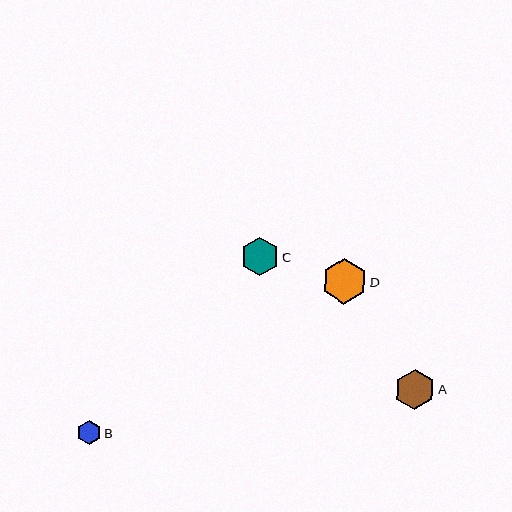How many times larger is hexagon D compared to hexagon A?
Hexagon D is approximately 1.1 times the size of hexagon A.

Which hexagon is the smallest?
Hexagon B is the smallest with a size of approximately 24 pixels.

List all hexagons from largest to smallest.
From largest to smallest: D, A, C, B.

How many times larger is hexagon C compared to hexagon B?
Hexagon C is approximately 1.6 times the size of hexagon B.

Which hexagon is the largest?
Hexagon D is the largest with a size of approximately 45 pixels.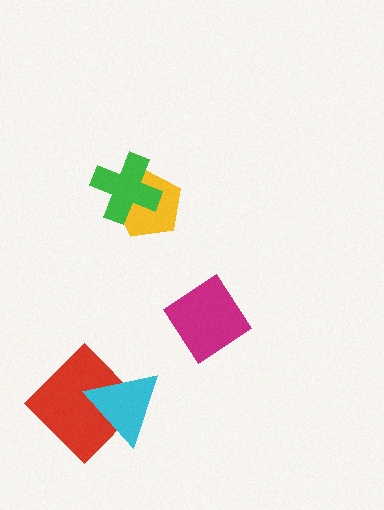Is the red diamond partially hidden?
Yes, it is partially covered by another shape.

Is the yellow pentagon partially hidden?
Yes, it is partially covered by another shape.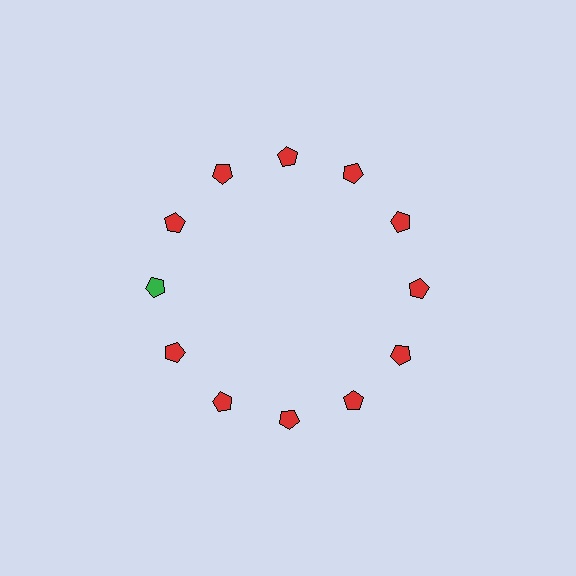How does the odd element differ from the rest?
It has a different color: green instead of red.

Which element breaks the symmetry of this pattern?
The green pentagon at roughly the 9 o'clock position breaks the symmetry. All other shapes are red pentagons.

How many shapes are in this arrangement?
There are 12 shapes arranged in a ring pattern.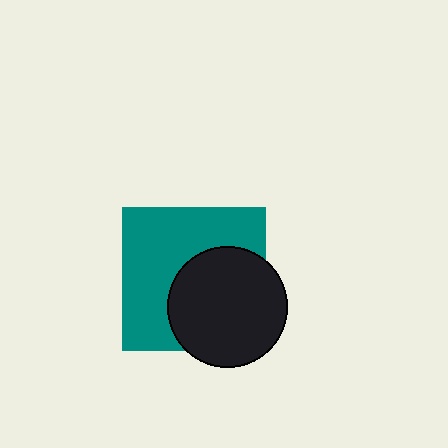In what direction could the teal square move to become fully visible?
The teal square could move toward the upper-left. That would shift it out from behind the black circle entirely.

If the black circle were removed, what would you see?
You would see the complete teal square.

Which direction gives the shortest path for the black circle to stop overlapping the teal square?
Moving toward the lower-right gives the shortest separation.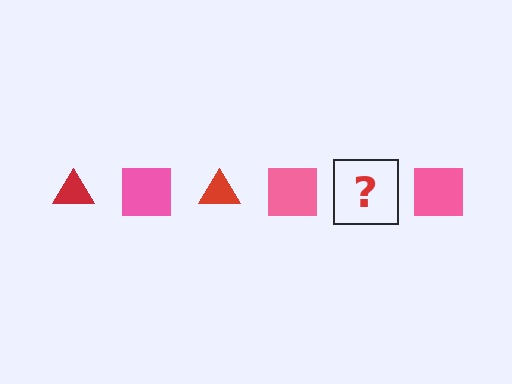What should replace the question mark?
The question mark should be replaced with a red triangle.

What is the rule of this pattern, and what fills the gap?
The rule is that the pattern alternates between red triangle and pink square. The gap should be filled with a red triangle.